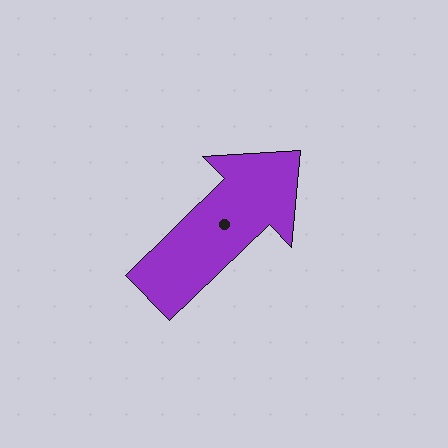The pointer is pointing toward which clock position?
Roughly 2 o'clock.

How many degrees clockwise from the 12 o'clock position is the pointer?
Approximately 46 degrees.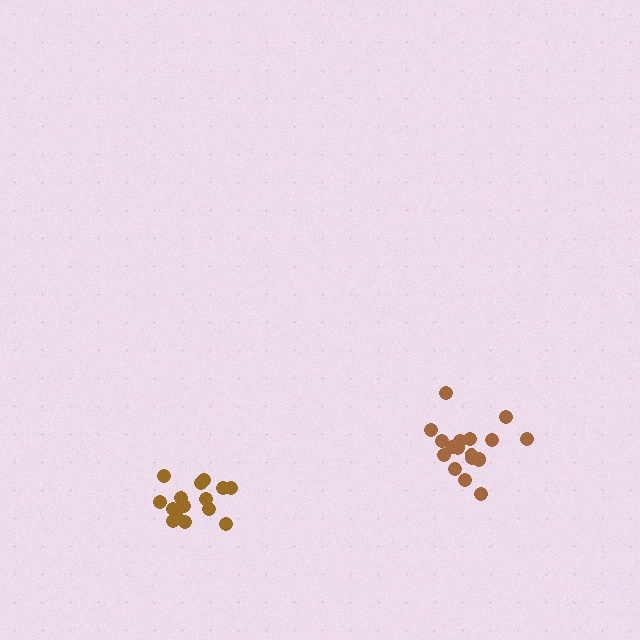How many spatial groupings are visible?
There are 2 spatial groupings.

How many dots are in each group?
Group 1: 18 dots, Group 2: 15 dots (33 total).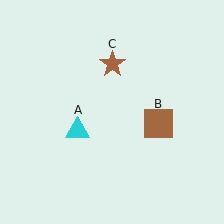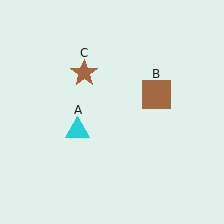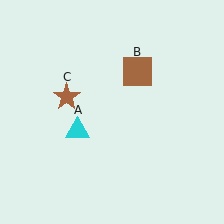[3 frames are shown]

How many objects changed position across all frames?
2 objects changed position: brown square (object B), brown star (object C).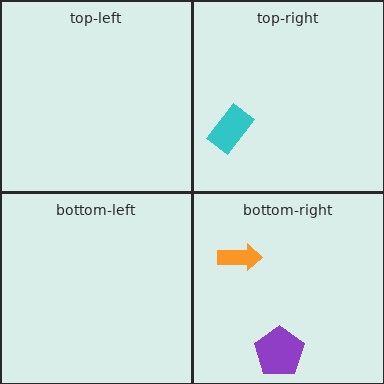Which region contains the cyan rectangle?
The top-right region.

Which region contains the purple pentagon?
The bottom-right region.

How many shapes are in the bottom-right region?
2.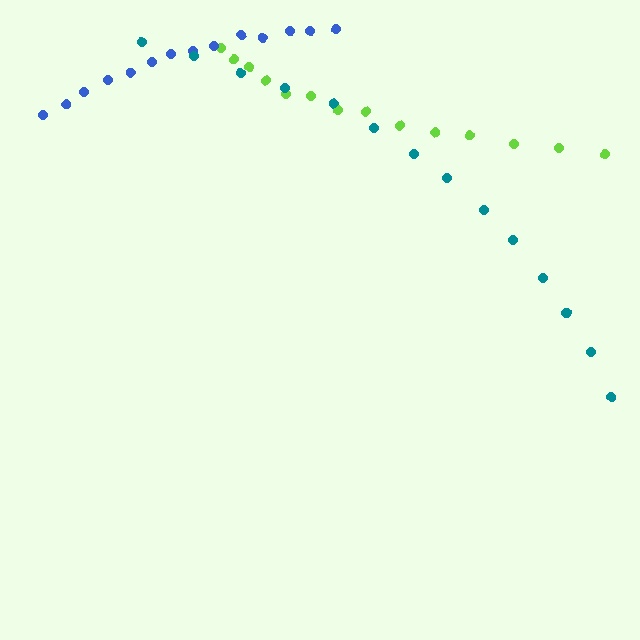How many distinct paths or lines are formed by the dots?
There are 3 distinct paths.